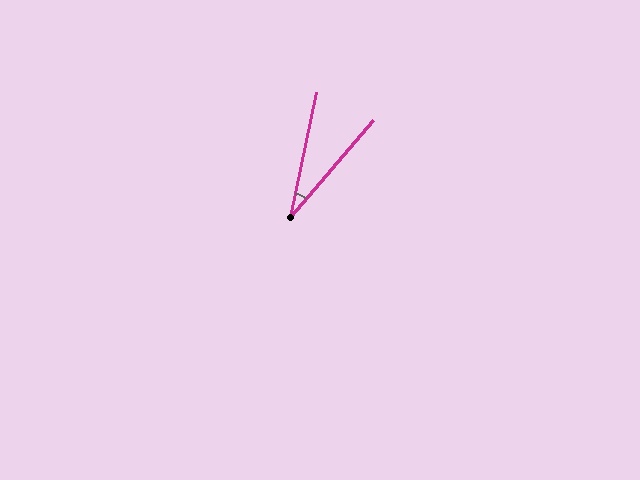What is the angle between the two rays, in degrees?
Approximately 29 degrees.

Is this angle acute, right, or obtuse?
It is acute.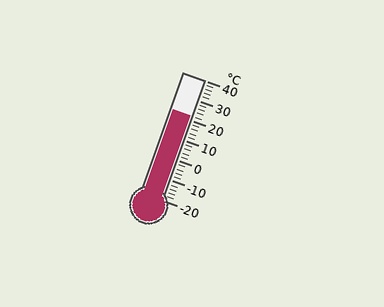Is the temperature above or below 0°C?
The temperature is above 0°C.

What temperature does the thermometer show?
The thermometer shows approximately 22°C.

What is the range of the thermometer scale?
The thermometer scale ranges from -20°C to 40°C.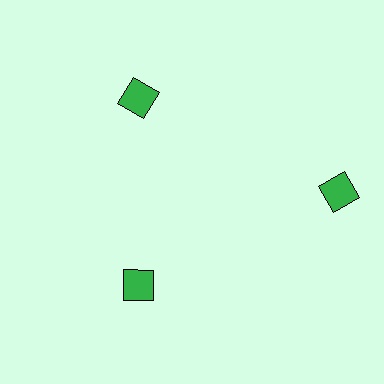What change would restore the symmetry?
The symmetry would be restored by moving it inward, back onto the ring so that all 3 squares sit at equal angles and equal distance from the center.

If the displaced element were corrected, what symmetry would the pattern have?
It would have 3-fold rotational symmetry — the pattern would map onto itself every 120 degrees.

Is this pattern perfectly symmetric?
No. The 3 green squares are arranged in a ring, but one element near the 3 o'clock position is pushed outward from the center, breaking the 3-fold rotational symmetry.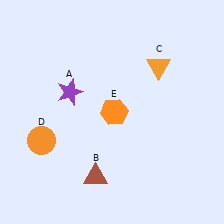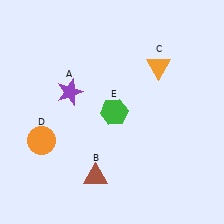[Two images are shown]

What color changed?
The hexagon (E) changed from orange in Image 1 to green in Image 2.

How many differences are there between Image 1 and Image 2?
There is 1 difference between the two images.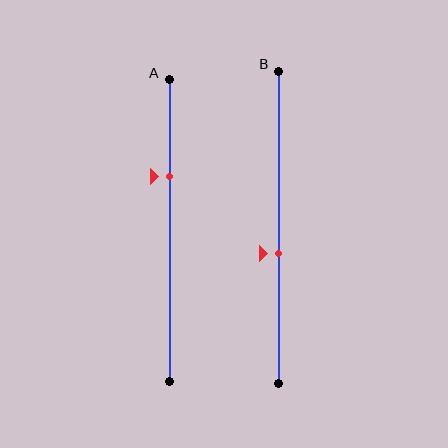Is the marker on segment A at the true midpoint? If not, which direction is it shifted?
No, the marker on segment A is shifted upward by about 18% of the segment length.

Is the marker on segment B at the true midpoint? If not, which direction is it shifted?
No, the marker on segment B is shifted downward by about 8% of the segment length.